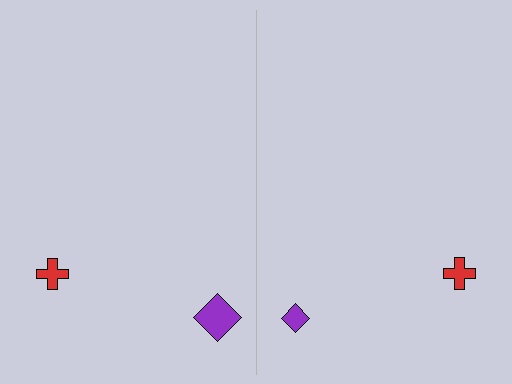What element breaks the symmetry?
The purple diamond on the right side has a different size than its mirror counterpart.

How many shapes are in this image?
There are 4 shapes in this image.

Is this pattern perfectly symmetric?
No, the pattern is not perfectly symmetric. The purple diamond on the right side has a different size than its mirror counterpart.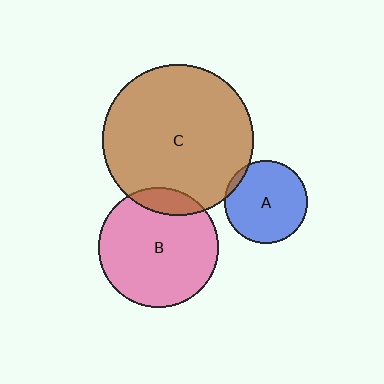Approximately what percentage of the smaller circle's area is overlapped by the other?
Approximately 15%.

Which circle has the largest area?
Circle C (brown).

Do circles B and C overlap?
Yes.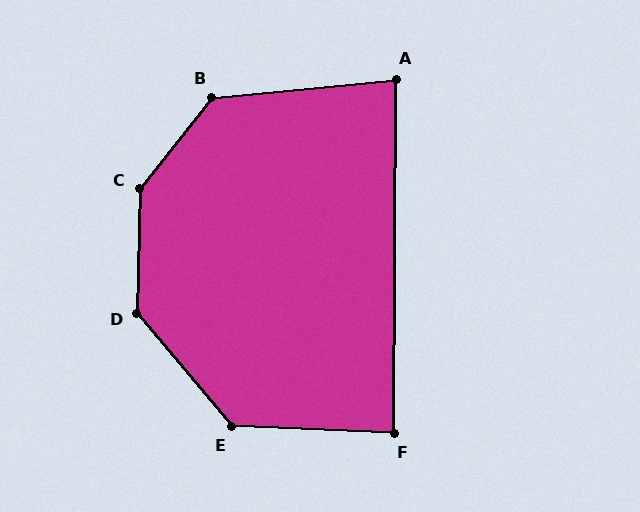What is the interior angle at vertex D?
Approximately 139 degrees (obtuse).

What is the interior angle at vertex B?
Approximately 134 degrees (obtuse).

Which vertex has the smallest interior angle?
A, at approximately 84 degrees.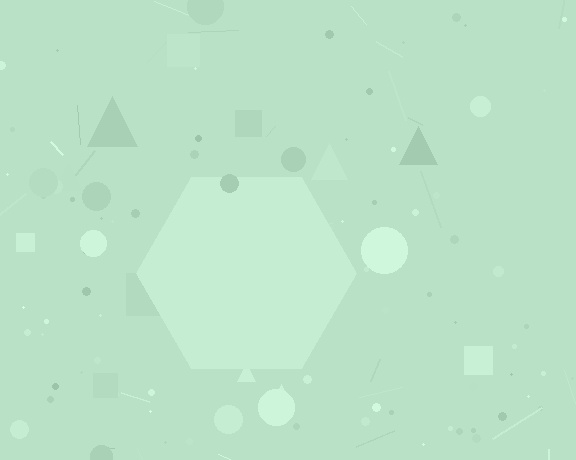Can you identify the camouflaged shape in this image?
The camouflaged shape is a hexagon.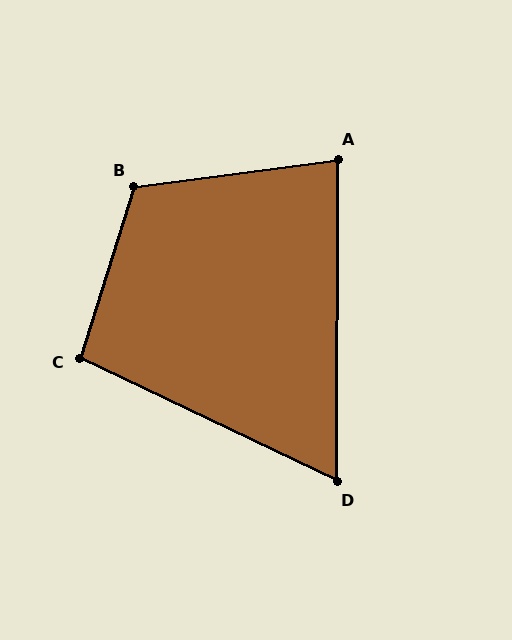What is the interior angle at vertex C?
Approximately 98 degrees (obtuse).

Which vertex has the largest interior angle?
B, at approximately 115 degrees.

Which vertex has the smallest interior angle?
D, at approximately 65 degrees.